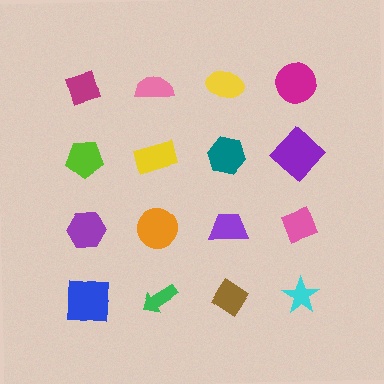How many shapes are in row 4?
4 shapes.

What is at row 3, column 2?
An orange circle.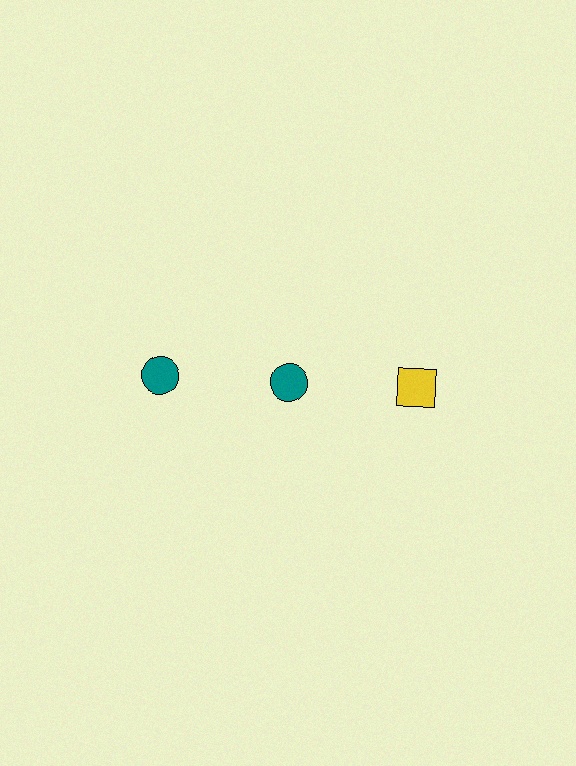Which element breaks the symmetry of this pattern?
The yellow square in the top row, center column breaks the symmetry. All other shapes are teal circles.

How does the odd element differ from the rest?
It differs in both color (yellow instead of teal) and shape (square instead of circle).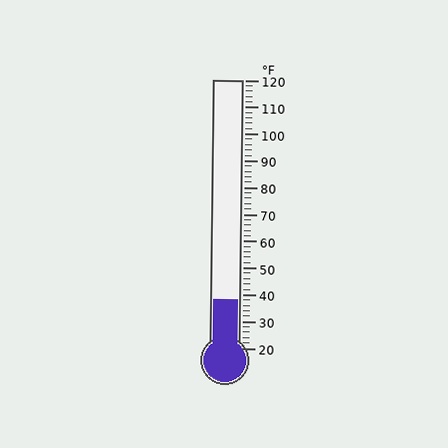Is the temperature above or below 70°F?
The temperature is below 70°F.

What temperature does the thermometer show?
The thermometer shows approximately 38°F.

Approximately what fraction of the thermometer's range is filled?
The thermometer is filled to approximately 20% of its range.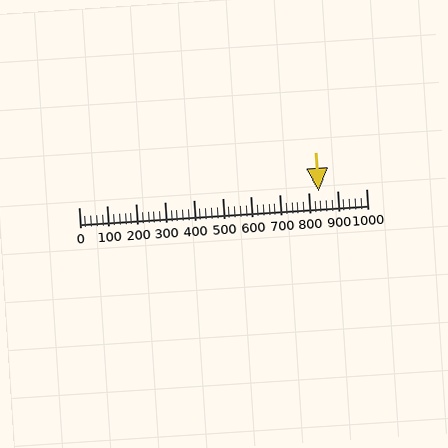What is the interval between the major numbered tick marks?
The major tick marks are spaced 100 units apart.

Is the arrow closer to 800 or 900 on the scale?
The arrow is closer to 800.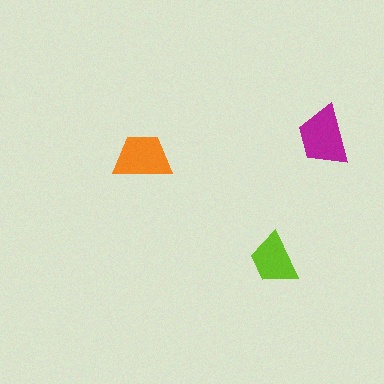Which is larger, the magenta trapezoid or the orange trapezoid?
The magenta one.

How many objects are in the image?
There are 3 objects in the image.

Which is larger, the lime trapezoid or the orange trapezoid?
The orange one.